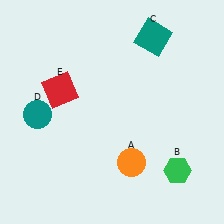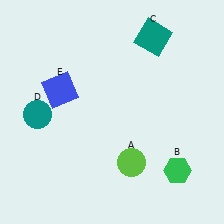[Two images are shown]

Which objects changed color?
A changed from orange to lime. E changed from red to blue.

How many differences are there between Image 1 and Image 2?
There are 2 differences between the two images.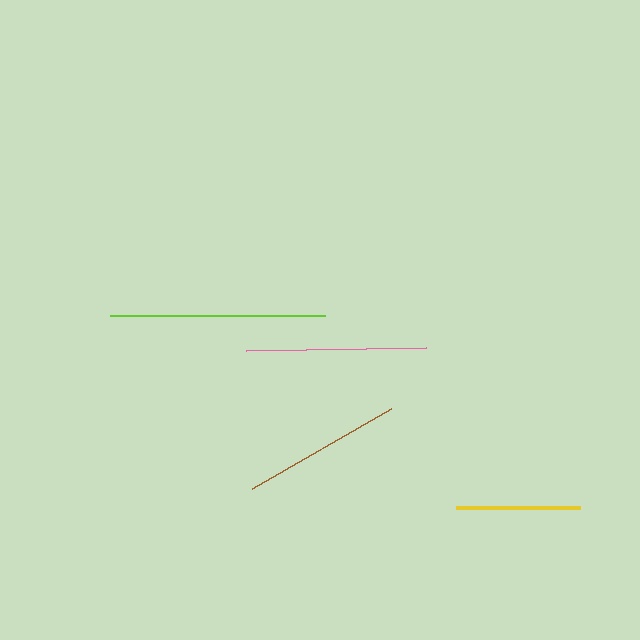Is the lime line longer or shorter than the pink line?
The lime line is longer than the pink line.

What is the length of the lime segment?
The lime segment is approximately 215 pixels long.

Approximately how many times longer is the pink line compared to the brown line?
The pink line is approximately 1.1 times the length of the brown line.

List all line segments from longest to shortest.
From longest to shortest: lime, pink, brown, yellow.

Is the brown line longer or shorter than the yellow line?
The brown line is longer than the yellow line.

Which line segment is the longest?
The lime line is the longest at approximately 215 pixels.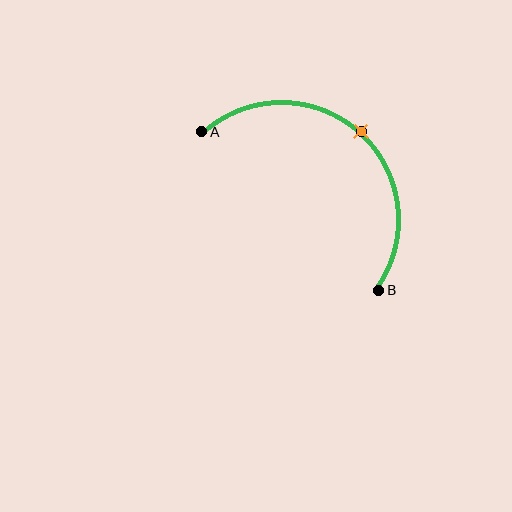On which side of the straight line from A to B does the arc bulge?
The arc bulges above and to the right of the straight line connecting A and B.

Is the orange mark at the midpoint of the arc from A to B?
Yes. The orange mark lies on the arc at equal arc-length from both A and B — it is the arc midpoint.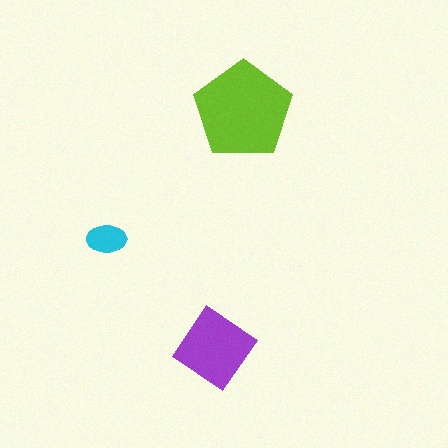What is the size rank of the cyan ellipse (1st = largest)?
3rd.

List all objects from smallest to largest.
The cyan ellipse, the purple diamond, the lime pentagon.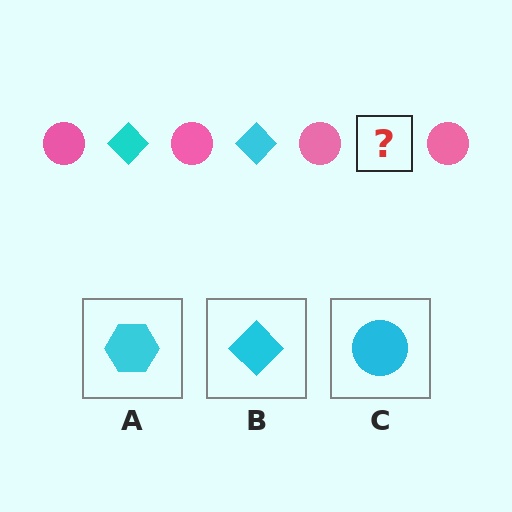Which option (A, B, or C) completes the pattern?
B.